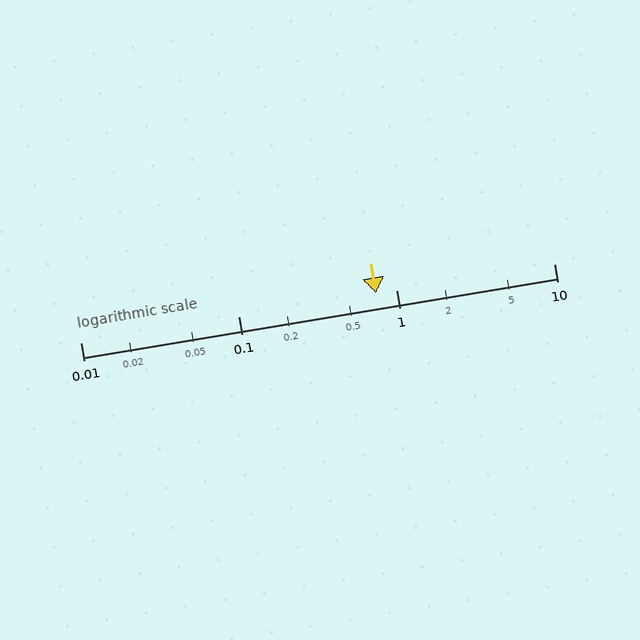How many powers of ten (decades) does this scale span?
The scale spans 3 decades, from 0.01 to 10.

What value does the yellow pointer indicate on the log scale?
The pointer indicates approximately 0.74.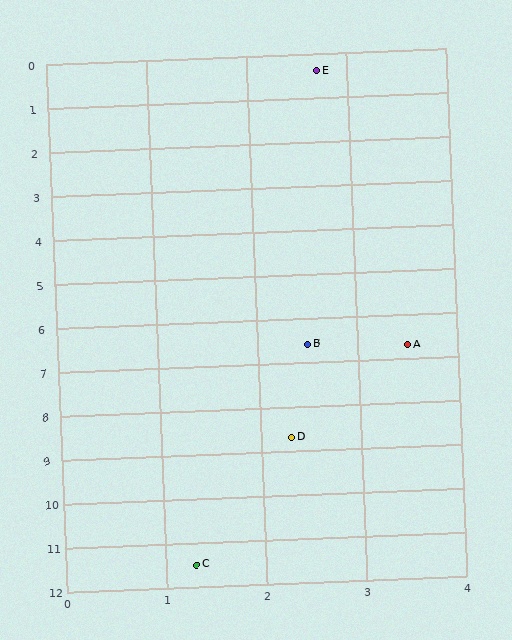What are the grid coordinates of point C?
Point C is at approximately (1.3, 11.5).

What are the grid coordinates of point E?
Point E is at approximately (2.7, 0.4).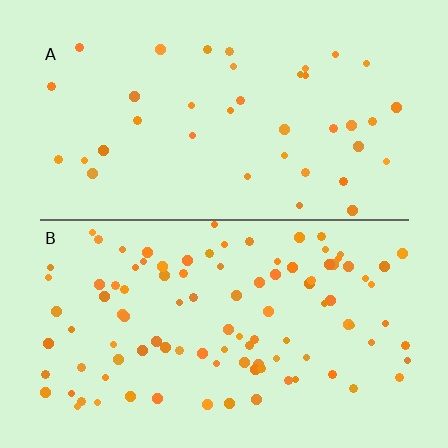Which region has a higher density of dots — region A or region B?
B (the bottom).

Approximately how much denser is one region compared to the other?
Approximately 2.6× — region B over region A.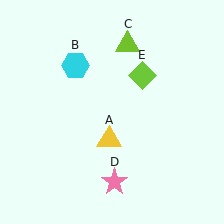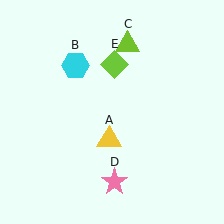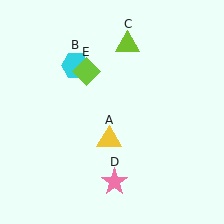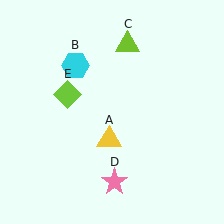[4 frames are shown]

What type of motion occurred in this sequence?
The lime diamond (object E) rotated counterclockwise around the center of the scene.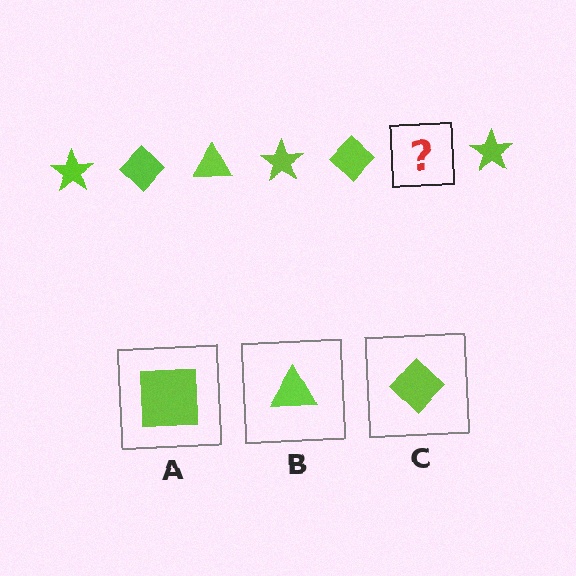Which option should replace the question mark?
Option B.